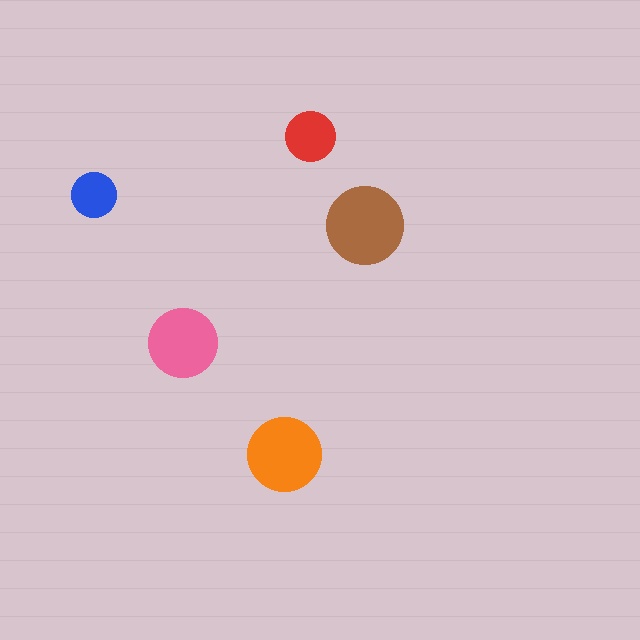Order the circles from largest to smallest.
the brown one, the orange one, the pink one, the red one, the blue one.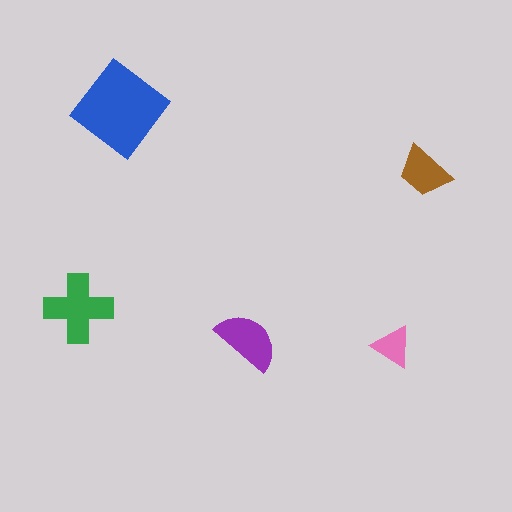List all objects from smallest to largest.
The pink triangle, the brown trapezoid, the purple semicircle, the green cross, the blue diamond.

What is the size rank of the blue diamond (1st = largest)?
1st.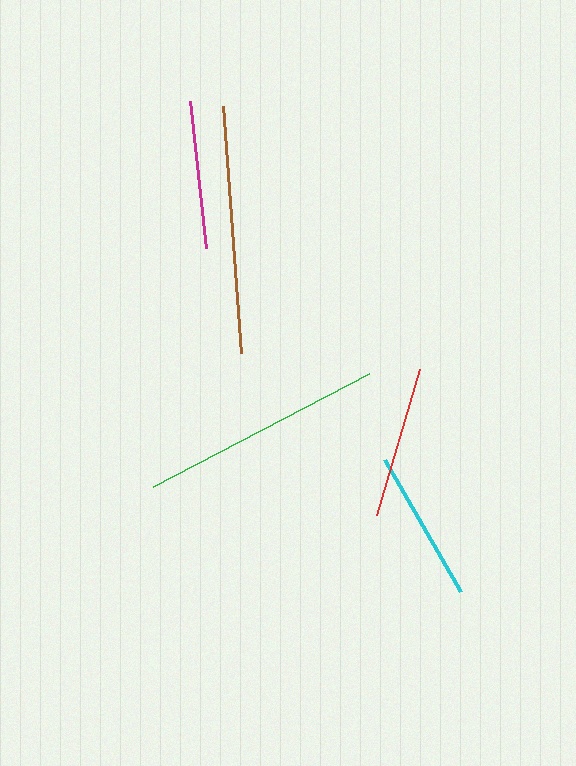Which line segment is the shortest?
The magenta line is the shortest at approximately 147 pixels.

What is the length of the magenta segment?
The magenta segment is approximately 147 pixels long.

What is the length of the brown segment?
The brown segment is approximately 248 pixels long.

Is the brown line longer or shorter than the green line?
The brown line is longer than the green line.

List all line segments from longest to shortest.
From longest to shortest: brown, green, cyan, red, magenta.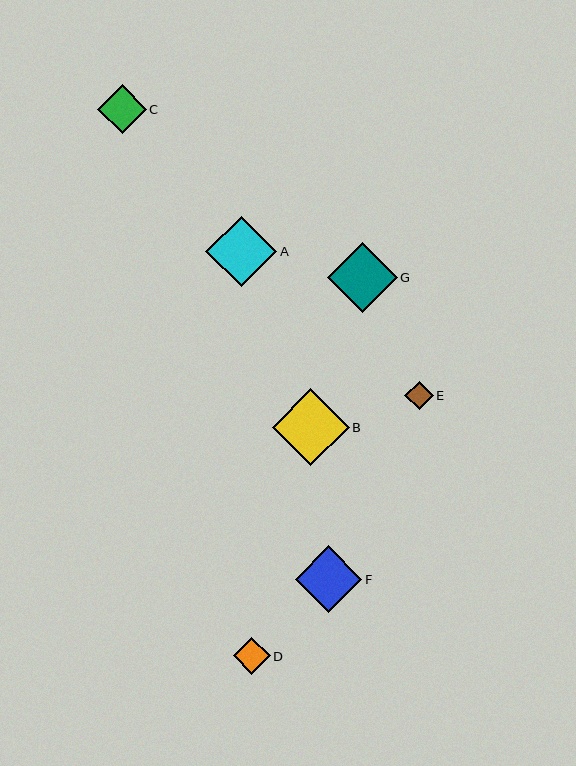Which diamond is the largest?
Diamond B is the largest with a size of approximately 77 pixels.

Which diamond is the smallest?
Diamond E is the smallest with a size of approximately 28 pixels.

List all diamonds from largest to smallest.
From largest to smallest: B, A, G, F, C, D, E.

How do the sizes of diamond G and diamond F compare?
Diamond G and diamond F are approximately the same size.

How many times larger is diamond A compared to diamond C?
Diamond A is approximately 1.5 times the size of diamond C.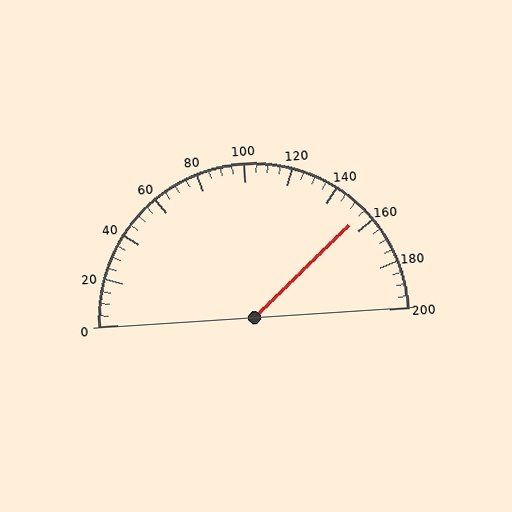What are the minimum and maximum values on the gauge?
The gauge ranges from 0 to 200.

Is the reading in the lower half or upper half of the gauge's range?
The reading is in the upper half of the range (0 to 200).